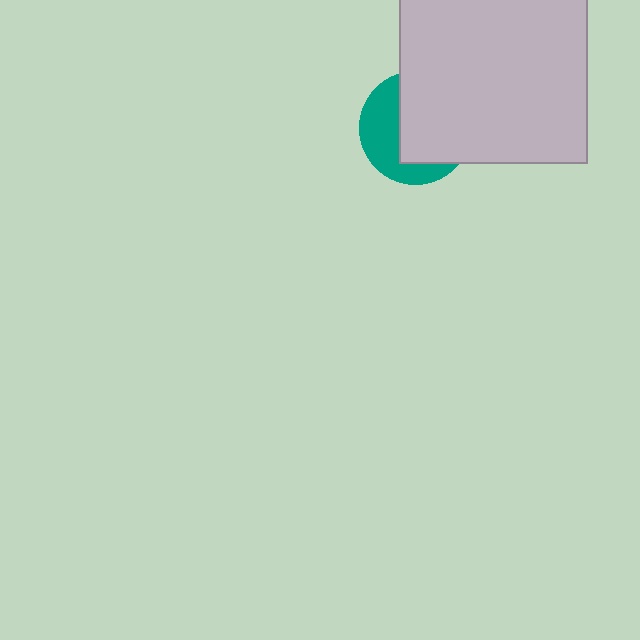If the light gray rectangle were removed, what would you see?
You would see the complete teal circle.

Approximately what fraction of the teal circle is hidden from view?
Roughly 58% of the teal circle is hidden behind the light gray rectangle.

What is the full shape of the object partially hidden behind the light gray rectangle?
The partially hidden object is a teal circle.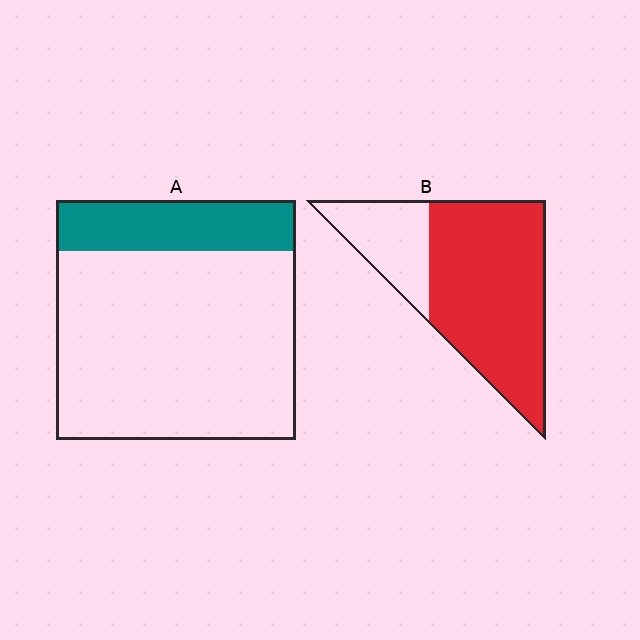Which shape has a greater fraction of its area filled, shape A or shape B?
Shape B.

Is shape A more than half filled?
No.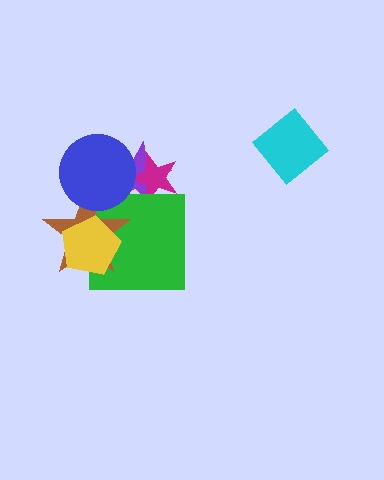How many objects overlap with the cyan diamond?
0 objects overlap with the cyan diamond.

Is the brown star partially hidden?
Yes, it is partially covered by another shape.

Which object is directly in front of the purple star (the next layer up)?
The magenta star is directly in front of the purple star.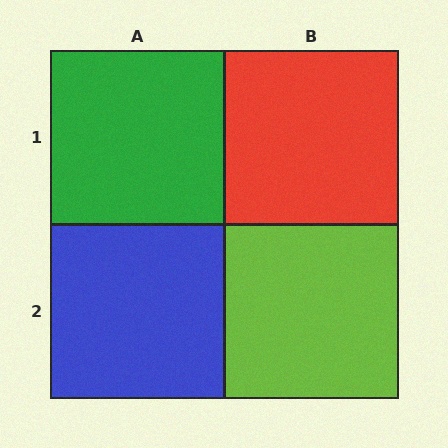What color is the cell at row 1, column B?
Red.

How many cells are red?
1 cell is red.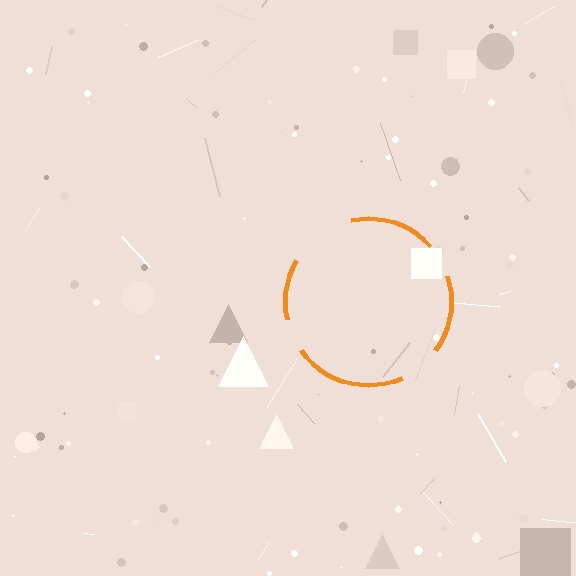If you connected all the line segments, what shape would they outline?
They would outline a circle.